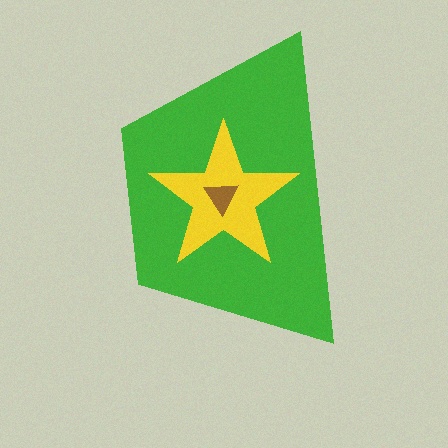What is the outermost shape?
The green trapezoid.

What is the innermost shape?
The brown triangle.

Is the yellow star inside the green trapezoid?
Yes.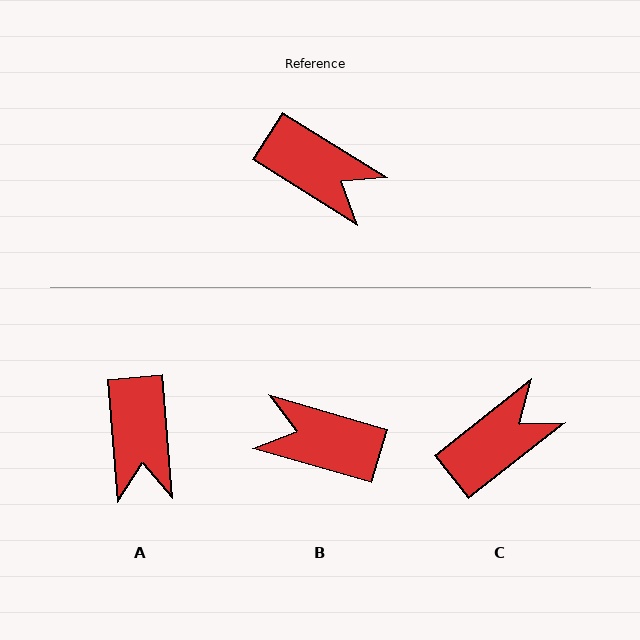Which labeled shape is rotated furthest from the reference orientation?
B, about 165 degrees away.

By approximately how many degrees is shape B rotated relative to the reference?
Approximately 165 degrees clockwise.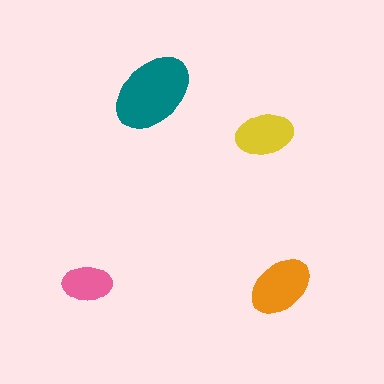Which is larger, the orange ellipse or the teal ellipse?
The teal one.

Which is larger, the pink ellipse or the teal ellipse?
The teal one.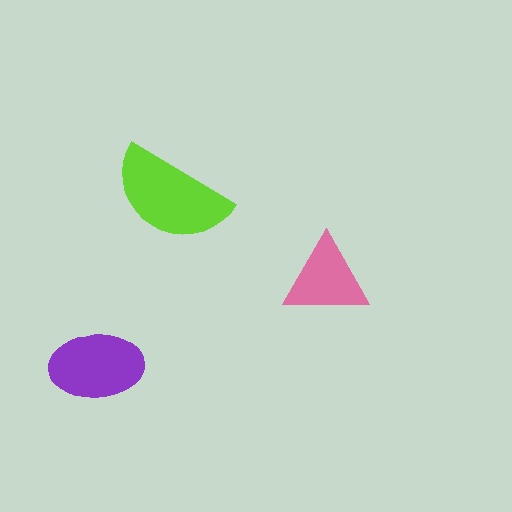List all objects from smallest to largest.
The pink triangle, the purple ellipse, the lime semicircle.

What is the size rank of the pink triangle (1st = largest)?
3rd.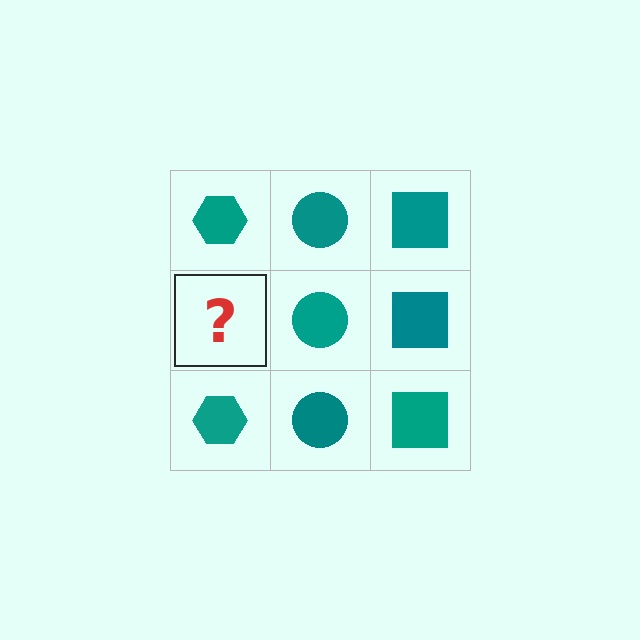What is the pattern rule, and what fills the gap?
The rule is that each column has a consistent shape. The gap should be filled with a teal hexagon.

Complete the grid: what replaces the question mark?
The question mark should be replaced with a teal hexagon.